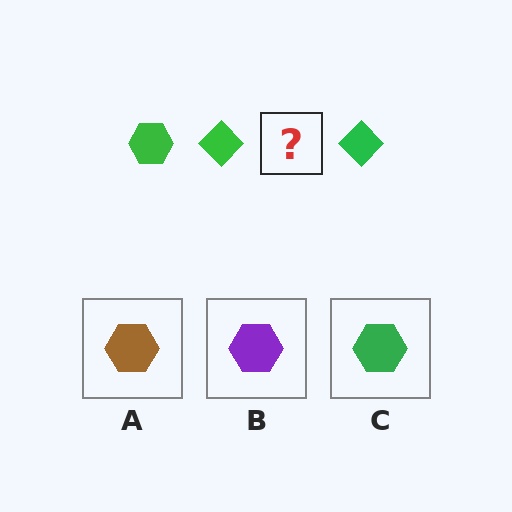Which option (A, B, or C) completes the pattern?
C.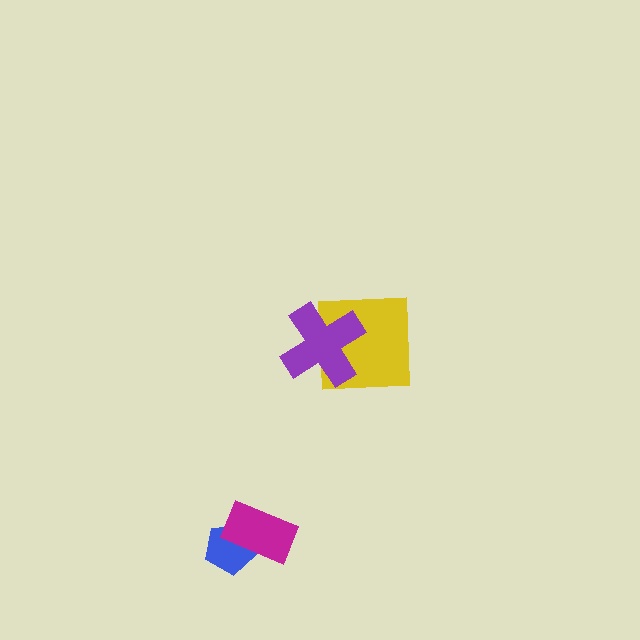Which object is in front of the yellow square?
The purple cross is in front of the yellow square.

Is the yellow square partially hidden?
Yes, it is partially covered by another shape.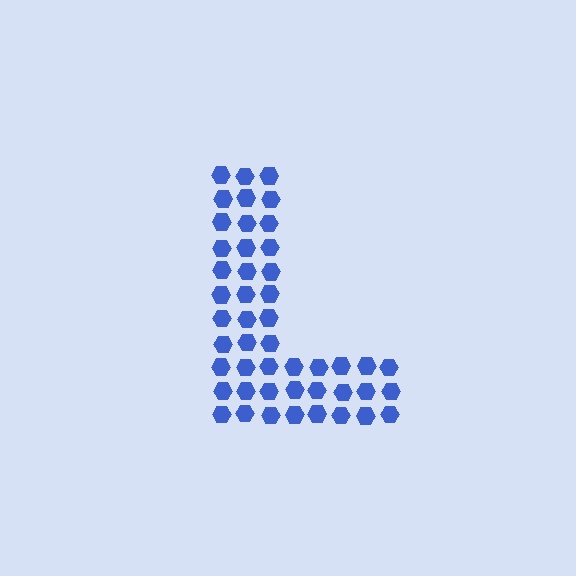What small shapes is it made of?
It is made of small hexagons.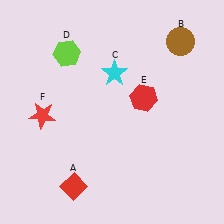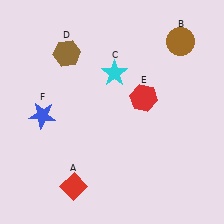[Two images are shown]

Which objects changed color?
D changed from lime to brown. F changed from red to blue.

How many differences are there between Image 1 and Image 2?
There are 2 differences between the two images.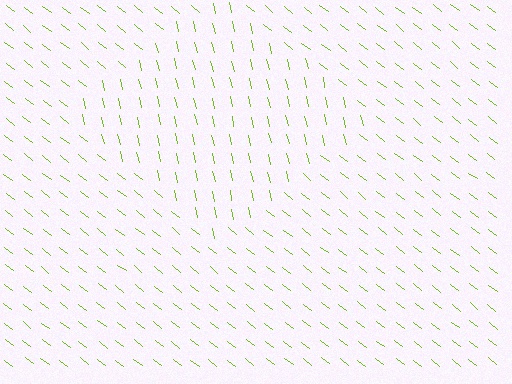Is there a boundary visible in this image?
Yes, there is a texture boundary formed by a change in line orientation.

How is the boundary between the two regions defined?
The boundary is defined purely by a change in line orientation (approximately 39 degrees difference). All lines are the same color and thickness.